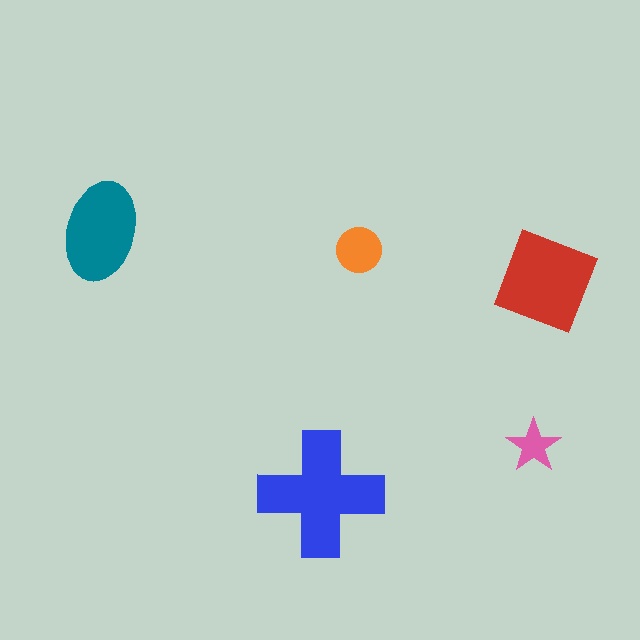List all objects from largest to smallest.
The blue cross, the red diamond, the teal ellipse, the orange circle, the pink star.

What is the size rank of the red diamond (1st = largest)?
2nd.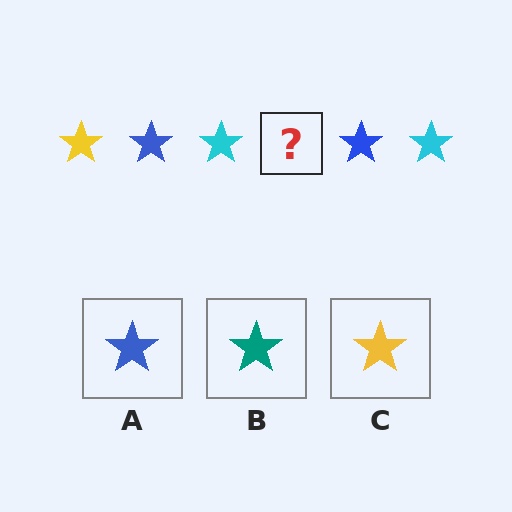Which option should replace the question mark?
Option C.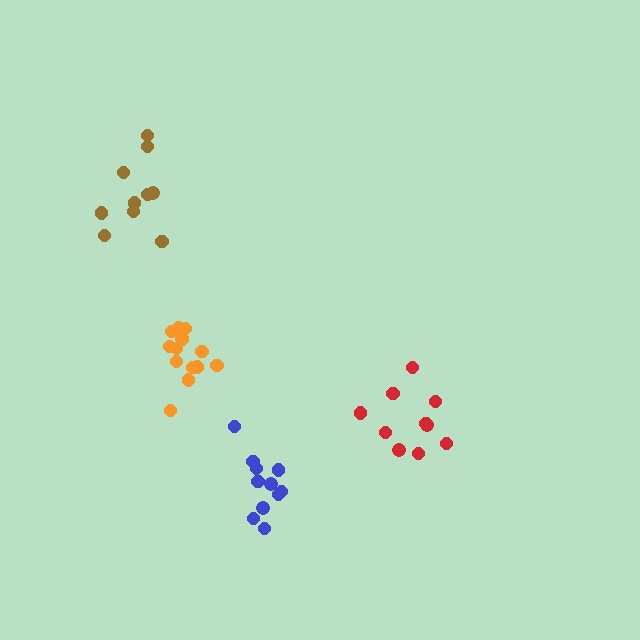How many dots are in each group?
Group 1: 10 dots, Group 2: 14 dots, Group 3: 10 dots, Group 4: 11 dots (45 total).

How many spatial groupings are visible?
There are 4 spatial groupings.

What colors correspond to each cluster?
The clusters are colored: brown, orange, red, blue.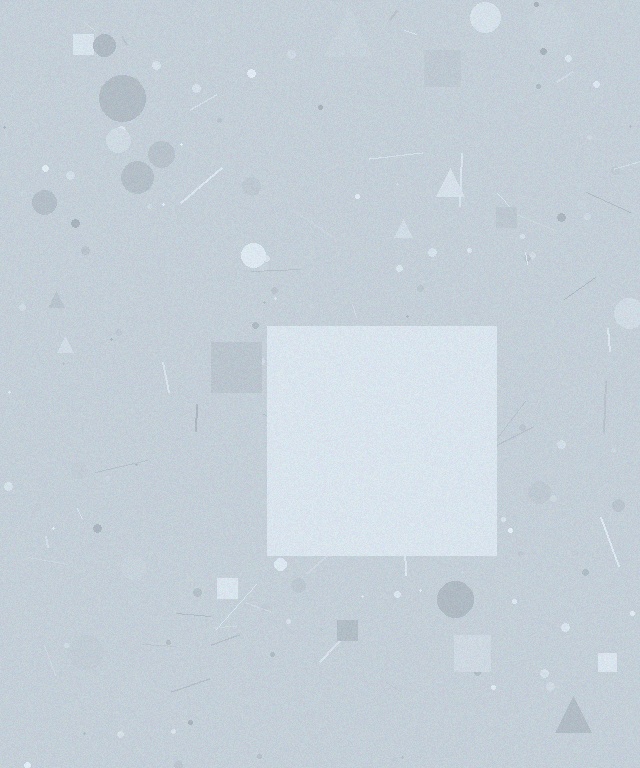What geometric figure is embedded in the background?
A square is embedded in the background.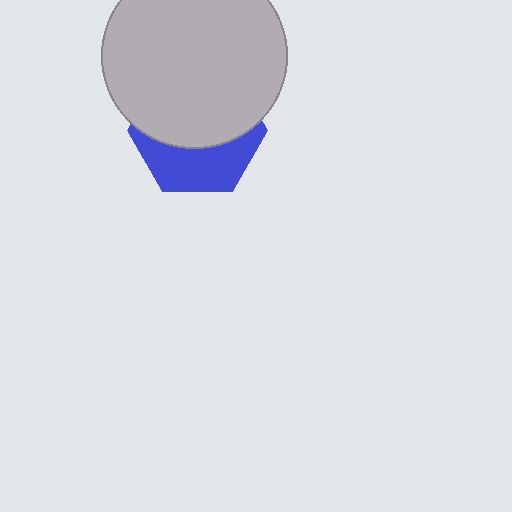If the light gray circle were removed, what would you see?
You would see the complete blue hexagon.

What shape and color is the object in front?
The object in front is a light gray circle.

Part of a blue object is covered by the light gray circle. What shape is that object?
It is a hexagon.